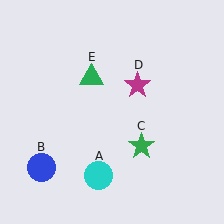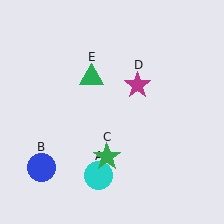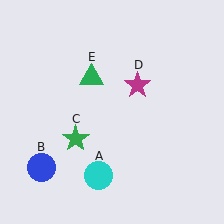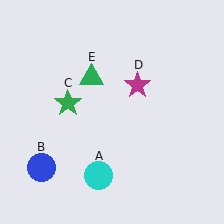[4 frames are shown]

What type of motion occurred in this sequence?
The green star (object C) rotated clockwise around the center of the scene.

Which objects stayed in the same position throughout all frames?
Cyan circle (object A) and blue circle (object B) and magenta star (object D) and green triangle (object E) remained stationary.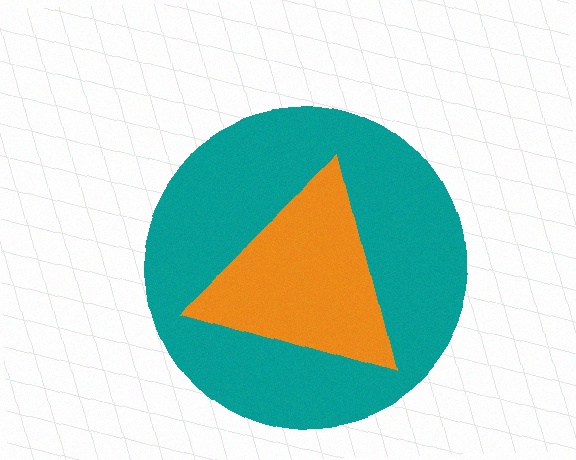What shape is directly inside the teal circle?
The orange triangle.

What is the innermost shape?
The orange triangle.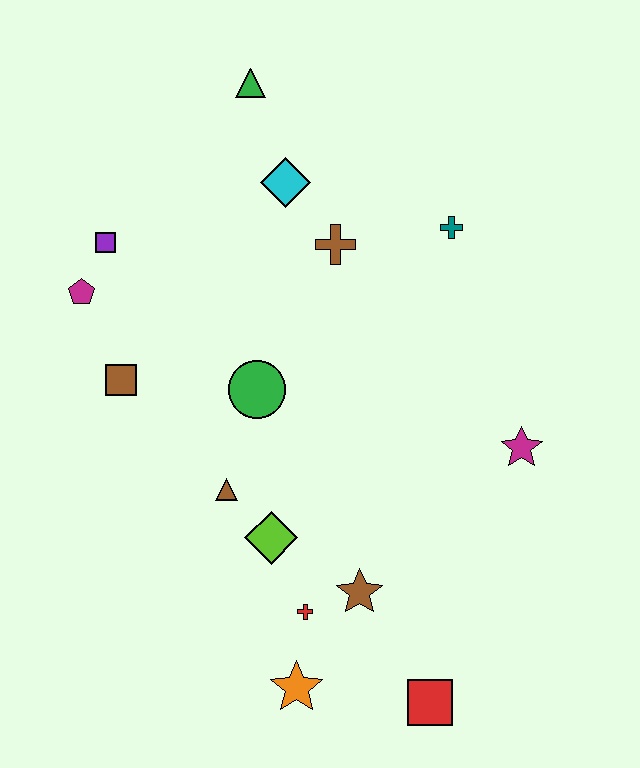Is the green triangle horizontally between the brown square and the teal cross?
Yes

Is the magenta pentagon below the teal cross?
Yes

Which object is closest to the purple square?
The magenta pentagon is closest to the purple square.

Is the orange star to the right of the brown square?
Yes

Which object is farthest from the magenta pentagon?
The red square is farthest from the magenta pentagon.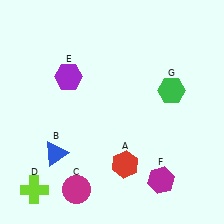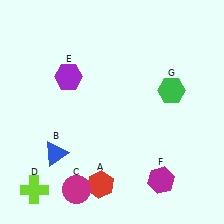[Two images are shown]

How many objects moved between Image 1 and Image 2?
1 object moved between the two images.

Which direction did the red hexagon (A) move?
The red hexagon (A) moved left.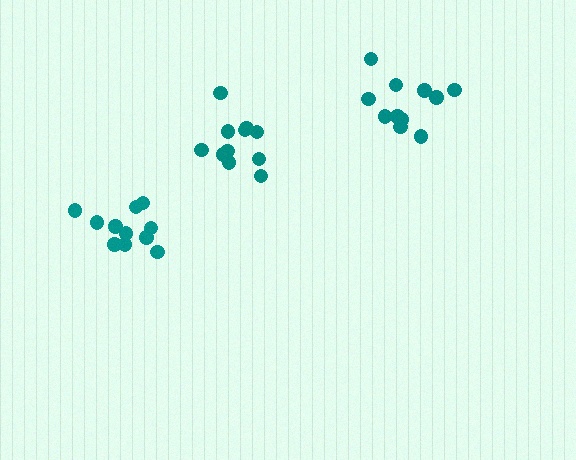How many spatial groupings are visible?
There are 3 spatial groupings.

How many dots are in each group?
Group 1: 11 dots, Group 2: 11 dots, Group 3: 11 dots (33 total).